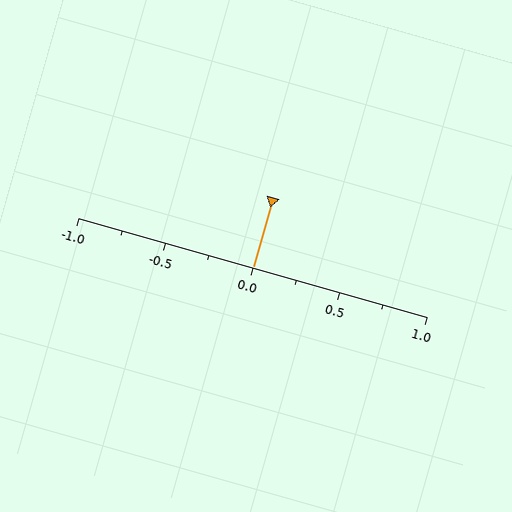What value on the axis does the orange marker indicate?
The marker indicates approximately 0.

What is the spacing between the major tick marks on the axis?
The major ticks are spaced 0.5 apart.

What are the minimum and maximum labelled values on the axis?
The axis runs from -1.0 to 1.0.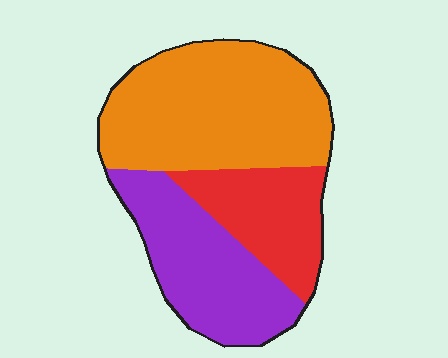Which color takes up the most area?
Orange, at roughly 45%.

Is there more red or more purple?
Purple.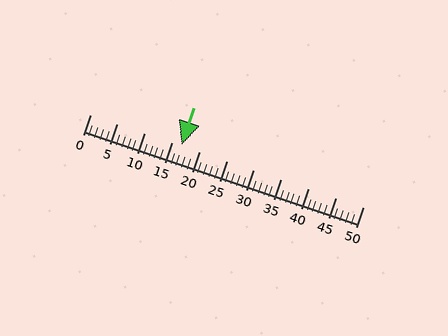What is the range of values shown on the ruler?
The ruler shows values from 0 to 50.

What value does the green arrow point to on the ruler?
The green arrow points to approximately 17.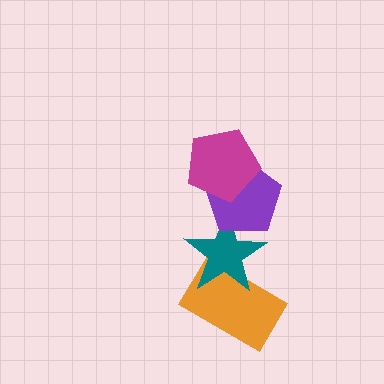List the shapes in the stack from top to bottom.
From top to bottom: the magenta pentagon, the purple pentagon, the teal star, the orange rectangle.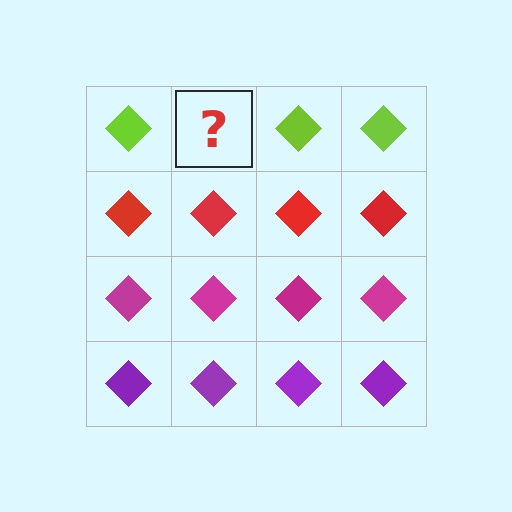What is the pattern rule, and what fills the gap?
The rule is that each row has a consistent color. The gap should be filled with a lime diamond.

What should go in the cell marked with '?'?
The missing cell should contain a lime diamond.